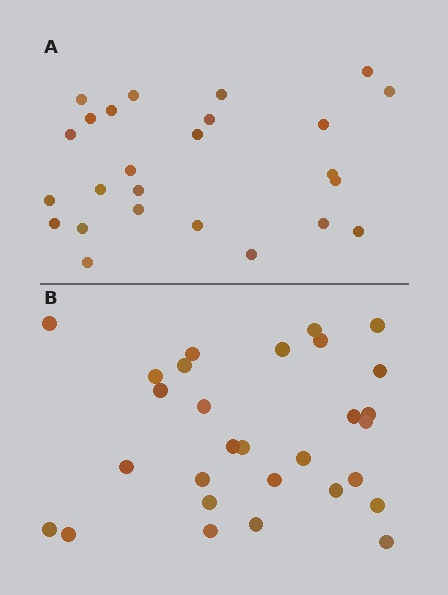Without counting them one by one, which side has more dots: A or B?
Region B (the bottom region) has more dots.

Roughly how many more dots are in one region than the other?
Region B has about 4 more dots than region A.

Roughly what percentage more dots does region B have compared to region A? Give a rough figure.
About 15% more.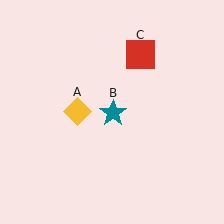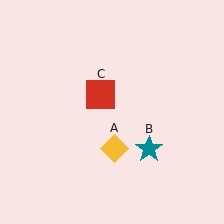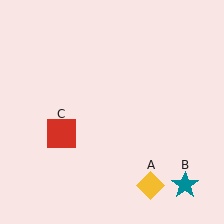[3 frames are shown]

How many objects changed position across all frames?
3 objects changed position: yellow diamond (object A), teal star (object B), red square (object C).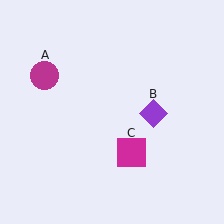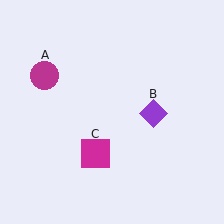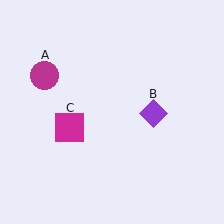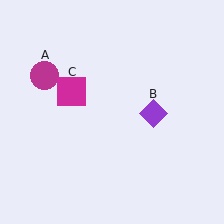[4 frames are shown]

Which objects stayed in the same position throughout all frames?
Magenta circle (object A) and purple diamond (object B) remained stationary.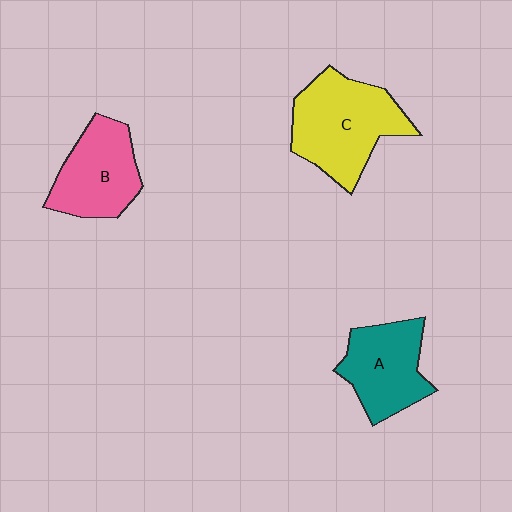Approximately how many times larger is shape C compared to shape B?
Approximately 1.3 times.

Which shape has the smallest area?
Shape A (teal).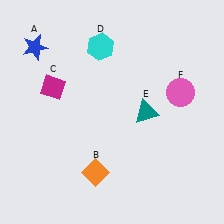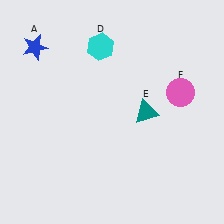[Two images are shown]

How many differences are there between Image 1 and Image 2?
There are 2 differences between the two images.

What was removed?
The orange diamond (B), the magenta diamond (C) were removed in Image 2.